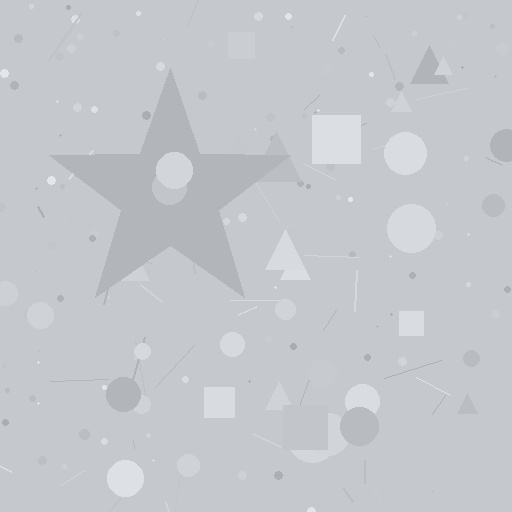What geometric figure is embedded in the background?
A star is embedded in the background.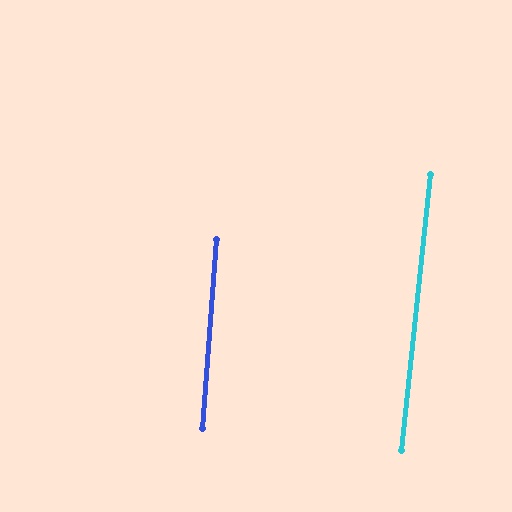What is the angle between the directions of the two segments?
Approximately 2 degrees.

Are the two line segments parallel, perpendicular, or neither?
Parallel — their directions differ by only 1.7°.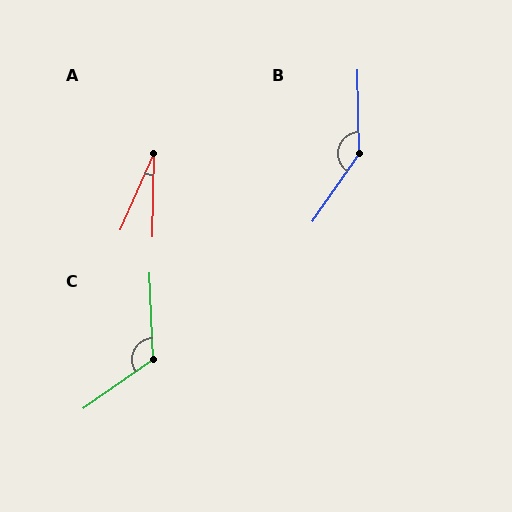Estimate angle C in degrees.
Approximately 123 degrees.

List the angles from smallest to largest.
A (23°), C (123°), B (144°).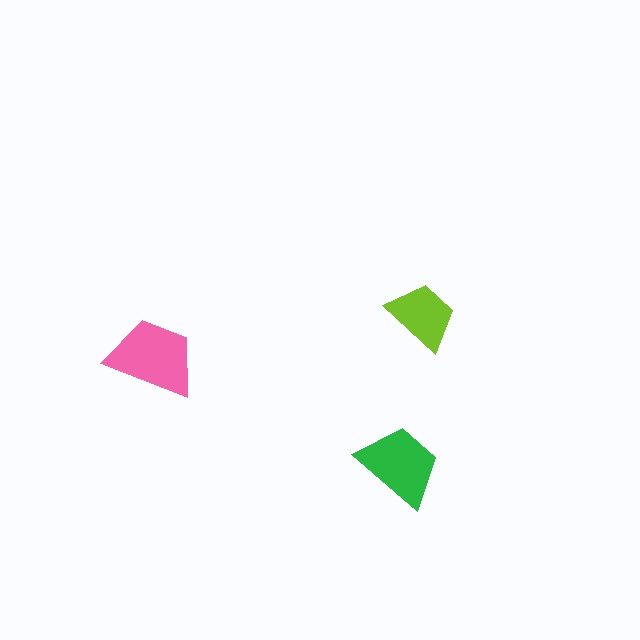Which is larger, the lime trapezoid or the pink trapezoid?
The pink one.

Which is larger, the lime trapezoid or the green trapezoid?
The green one.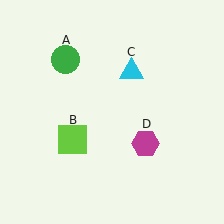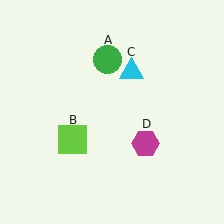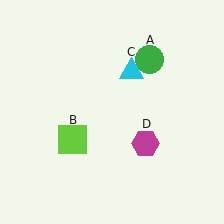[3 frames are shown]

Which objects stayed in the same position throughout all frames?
Lime square (object B) and cyan triangle (object C) and magenta hexagon (object D) remained stationary.